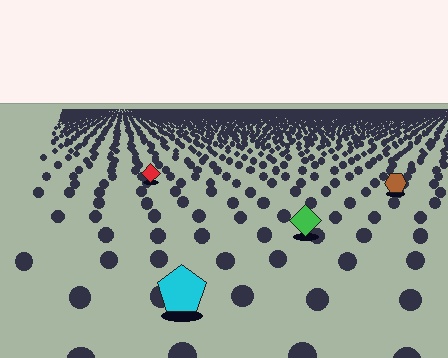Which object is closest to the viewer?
The cyan pentagon is closest. The texture marks near it are larger and more spread out.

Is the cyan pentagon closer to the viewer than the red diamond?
Yes. The cyan pentagon is closer — you can tell from the texture gradient: the ground texture is coarser near it.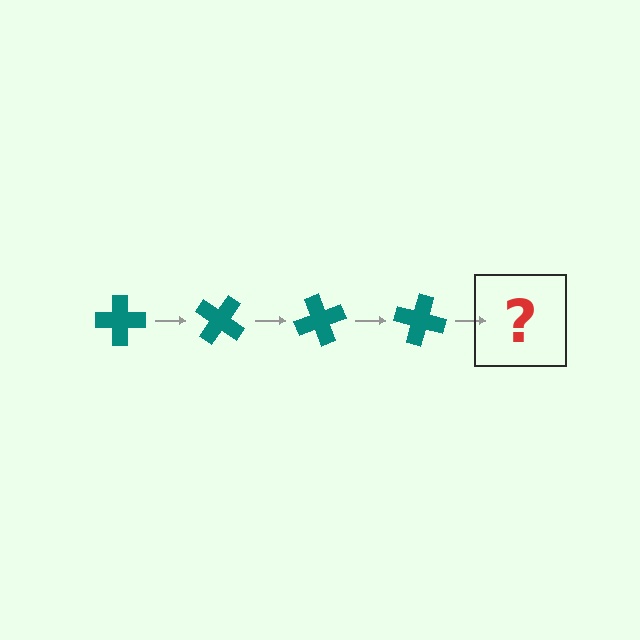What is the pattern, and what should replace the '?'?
The pattern is that the cross rotates 35 degrees each step. The '?' should be a teal cross rotated 140 degrees.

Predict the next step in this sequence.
The next step is a teal cross rotated 140 degrees.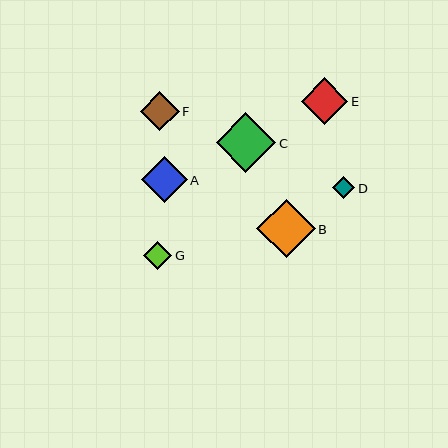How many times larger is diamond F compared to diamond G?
Diamond F is approximately 1.4 times the size of diamond G.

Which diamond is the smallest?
Diamond D is the smallest with a size of approximately 23 pixels.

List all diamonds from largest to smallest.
From largest to smallest: C, B, E, A, F, G, D.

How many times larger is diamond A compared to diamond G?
Diamond A is approximately 1.7 times the size of diamond G.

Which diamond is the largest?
Diamond C is the largest with a size of approximately 60 pixels.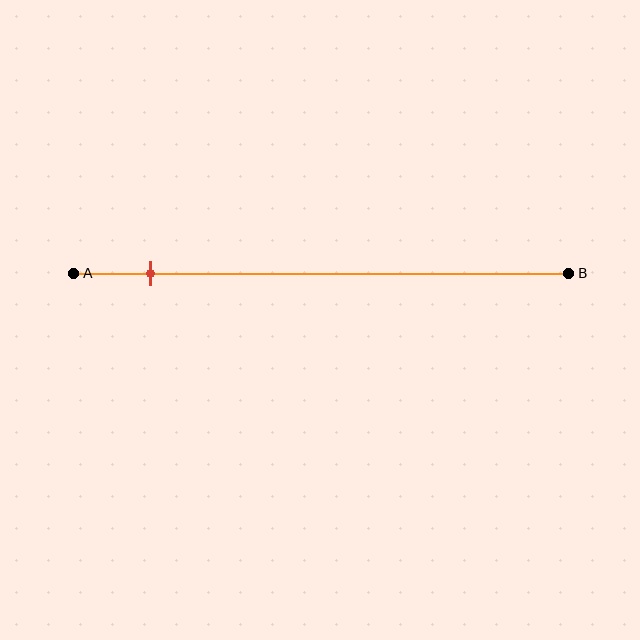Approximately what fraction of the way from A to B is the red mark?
The red mark is approximately 15% of the way from A to B.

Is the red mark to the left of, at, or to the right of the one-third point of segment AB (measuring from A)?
The red mark is to the left of the one-third point of segment AB.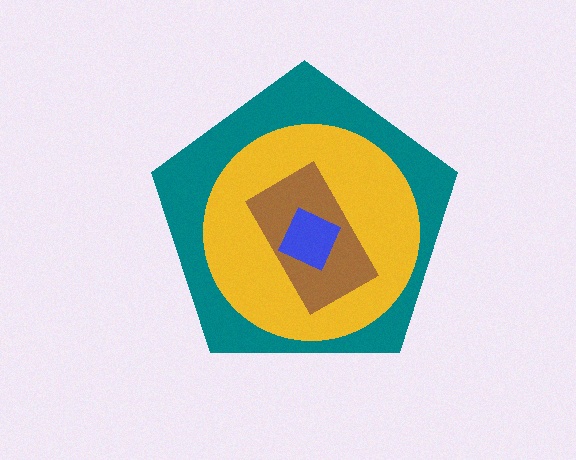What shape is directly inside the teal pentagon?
The yellow circle.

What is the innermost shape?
The blue square.